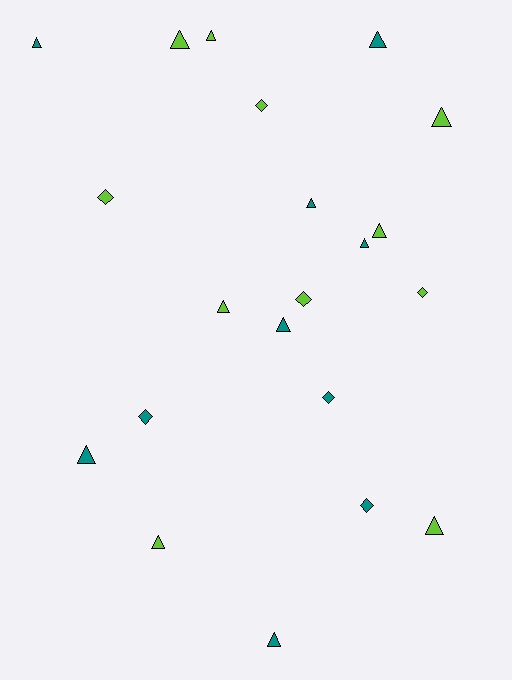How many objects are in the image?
There are 21 objects.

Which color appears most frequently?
Lime, with 11 objects.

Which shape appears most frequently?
Triangle, with 14 objects.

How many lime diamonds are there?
There are 4 lime diamonds.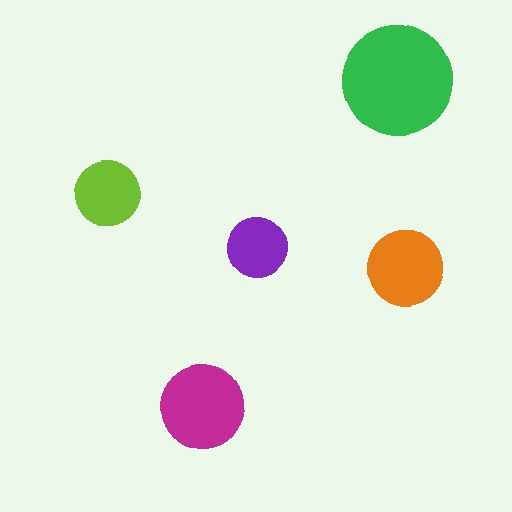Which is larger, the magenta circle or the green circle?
The green one.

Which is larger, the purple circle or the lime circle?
The lime one.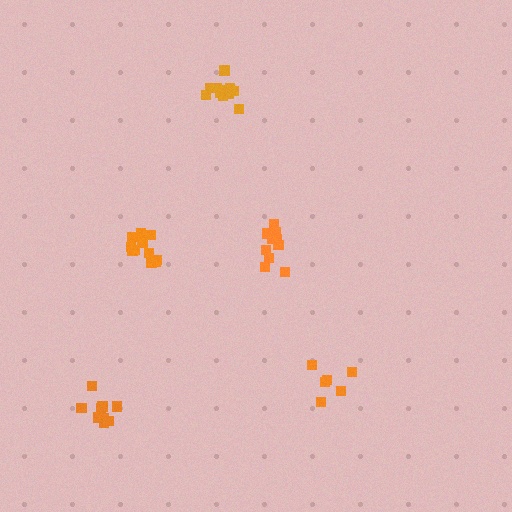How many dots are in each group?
Group 1: 11 dots, Group 2: 6 dots, Group 3: 11 dots, Group 4: 10 dots, Group 5: 10 dots (48 total).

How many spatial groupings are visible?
There are 5 spatial groupings.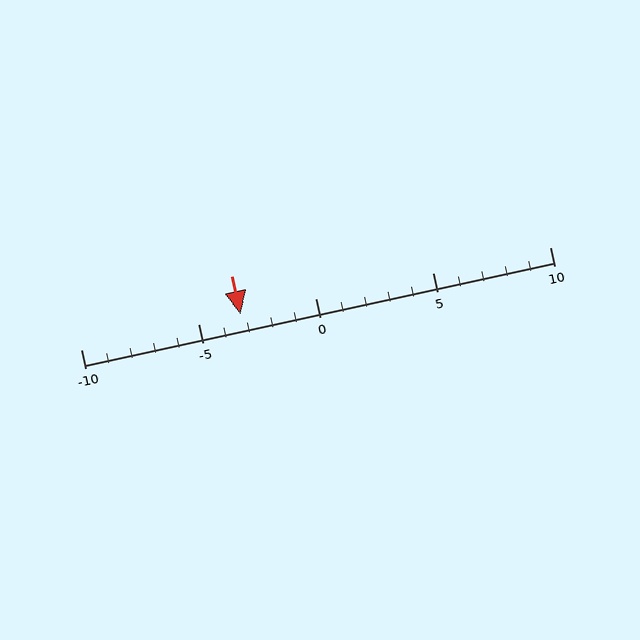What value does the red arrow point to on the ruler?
The red arrow points to approximately -3.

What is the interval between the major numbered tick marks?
The major tick marks are spaced 5 units apart.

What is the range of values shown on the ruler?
The ruler shows values from -10 to 10.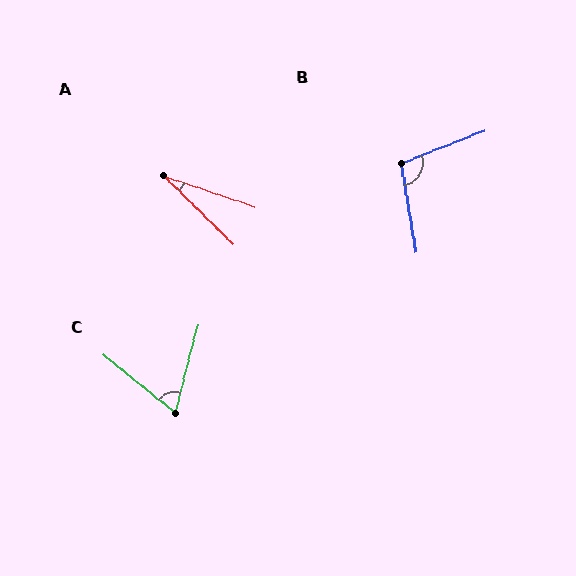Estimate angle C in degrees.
Approximately 66 degrees.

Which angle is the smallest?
A, at approximately 26 degrees.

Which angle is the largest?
B, at approximately 102 degrees.